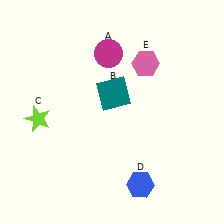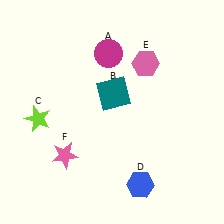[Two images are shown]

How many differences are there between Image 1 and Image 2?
There is 1 difference between the two images.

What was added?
A pink star (F) was added in Image 2.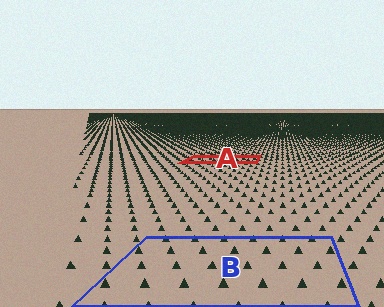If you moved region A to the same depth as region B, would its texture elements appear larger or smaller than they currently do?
They would appear larger. At a closer depth, the same texture elements are projected at a bigger on-screen size.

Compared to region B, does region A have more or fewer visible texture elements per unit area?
Region A has more texture elements per unit area — they are packed more densely because it is farther away.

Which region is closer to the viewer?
Region B is closer. The texture elements there are larger and more spread out.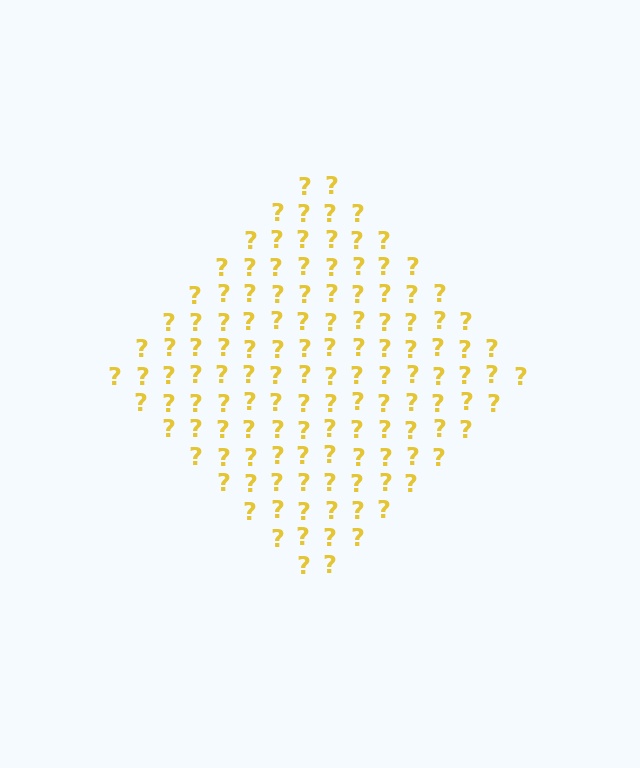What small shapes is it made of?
It is made of small question marks.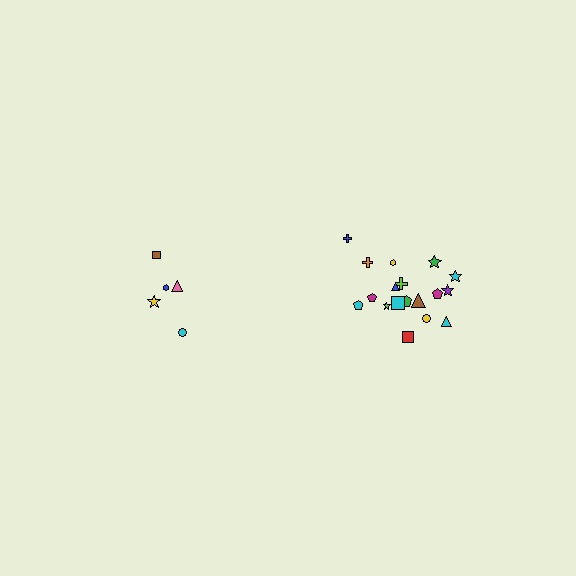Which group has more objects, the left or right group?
The right group.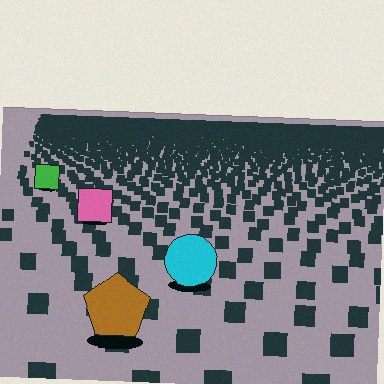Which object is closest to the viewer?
The brown pentagon is closest. The texture marks near it are larger and more spread out.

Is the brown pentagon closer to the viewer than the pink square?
Yes. The brown pentagon is closer — you can tell from the texture gradient: the ground texture is coarser near it.